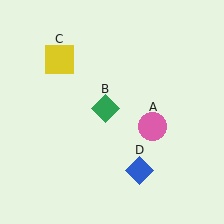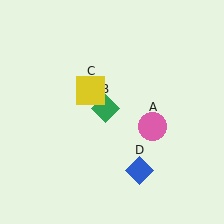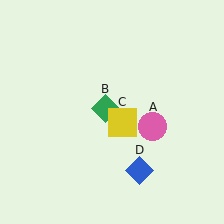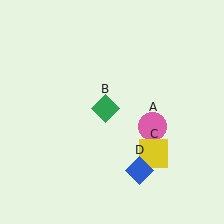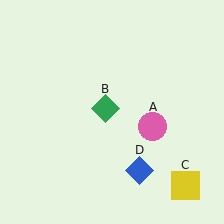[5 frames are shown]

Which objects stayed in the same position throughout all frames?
Pink circle (object A) and green diamond (object B) and blue diamond (object D) remained stationary.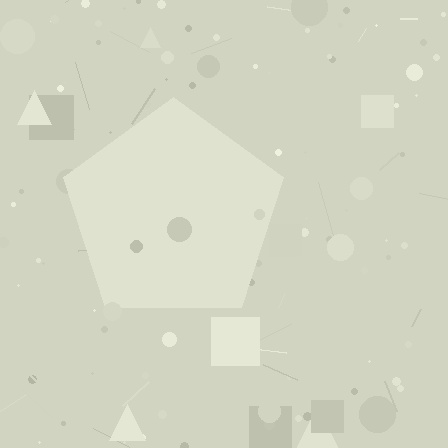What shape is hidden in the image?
A pentagon is hidden in the image.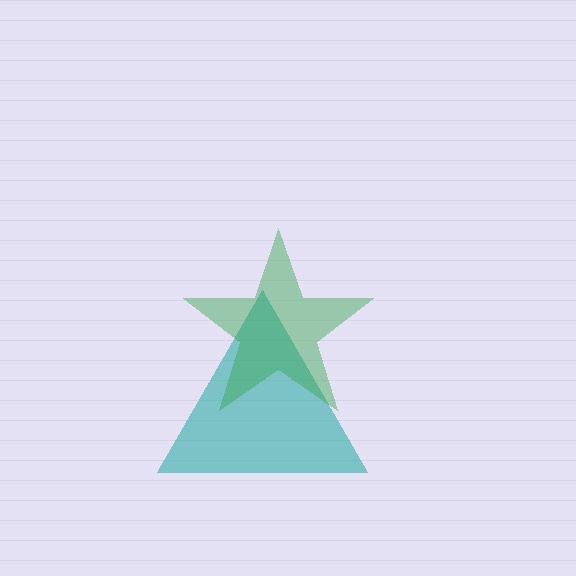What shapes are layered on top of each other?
The layered shapes are: a teal triangle, a green star.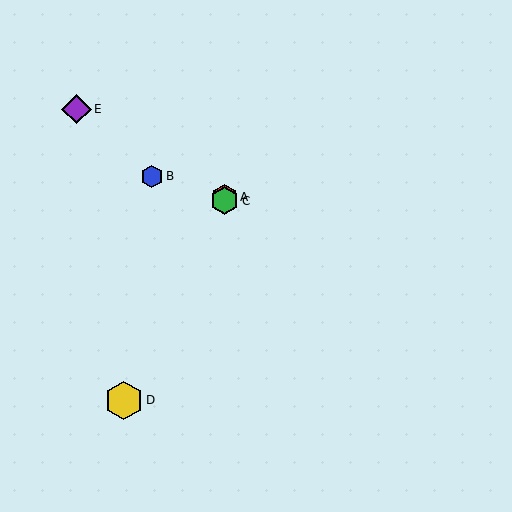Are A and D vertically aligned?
No, A is at x≈225 and D is at x≈124.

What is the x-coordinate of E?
Object E is at x≈77.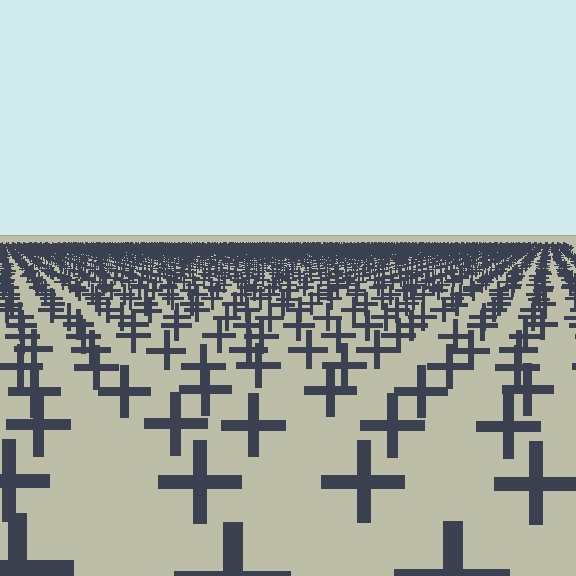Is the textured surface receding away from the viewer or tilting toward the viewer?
The surface is receding away from the viewer. Texture elements get smaller and denser toward the top.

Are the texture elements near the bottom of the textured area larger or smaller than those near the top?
Larger. Near the bottom, elements are closer to the viewer and appear at a bigger on-screen size.